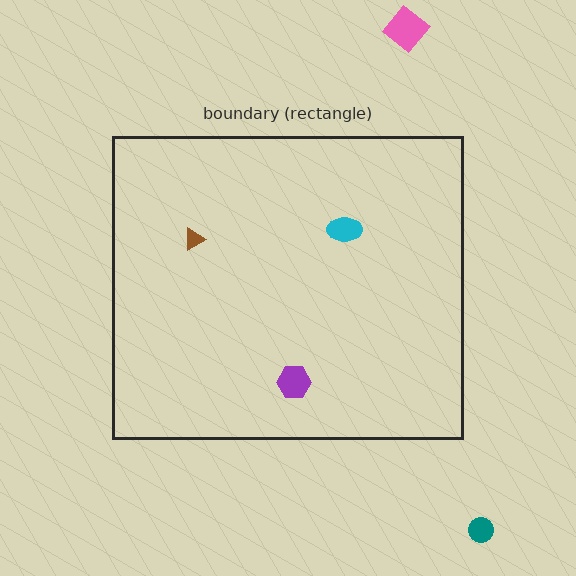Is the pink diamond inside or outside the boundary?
Outside.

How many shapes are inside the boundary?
3 inside, 2 outside.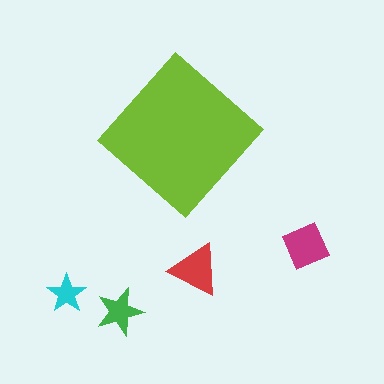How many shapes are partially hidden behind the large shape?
0 shapes are partially hidden.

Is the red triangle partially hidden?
No, the red triangle is fully visible.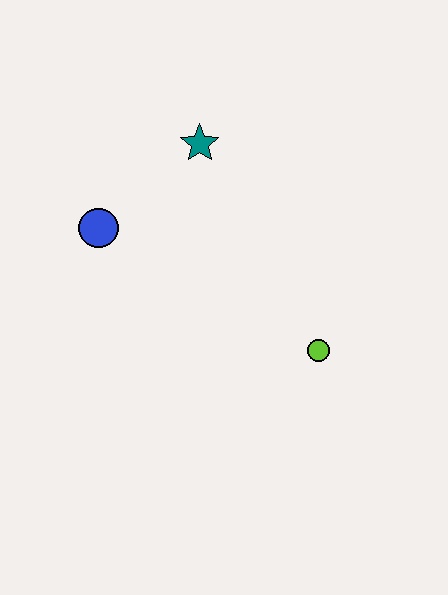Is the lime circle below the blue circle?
Yes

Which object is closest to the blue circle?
The teal star is closest to the blue circle.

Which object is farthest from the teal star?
The lime circle is farthest from the teal star.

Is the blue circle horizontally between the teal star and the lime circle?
No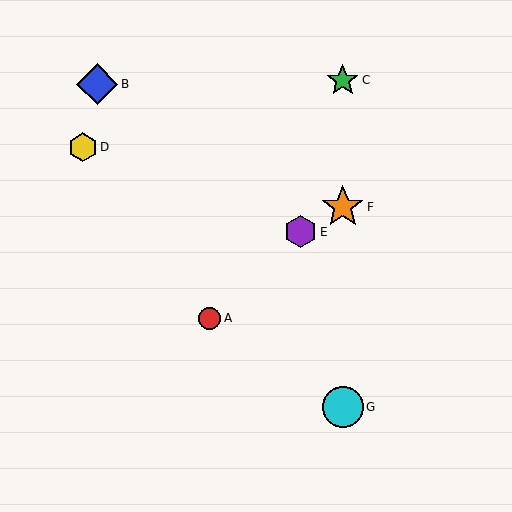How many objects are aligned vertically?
3 objects (C, F, G) are aligned vertically.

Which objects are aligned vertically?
Objects C, F, G are aligned vertically.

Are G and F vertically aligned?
Yes, both are at x≈343.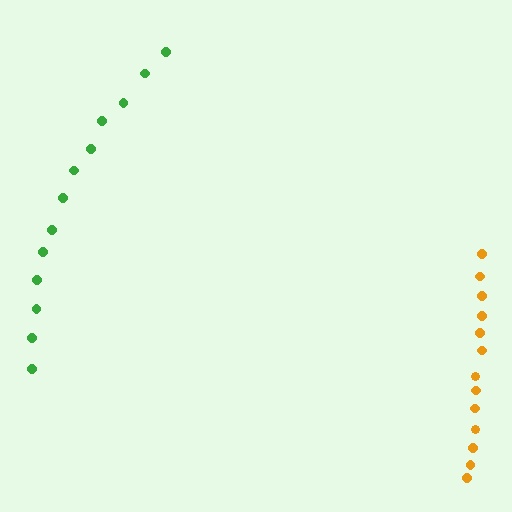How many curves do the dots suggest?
There are 2 distinct paths.